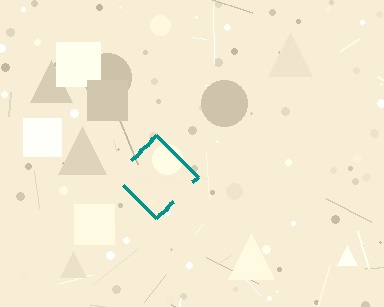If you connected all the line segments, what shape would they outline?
They would outline a diamond.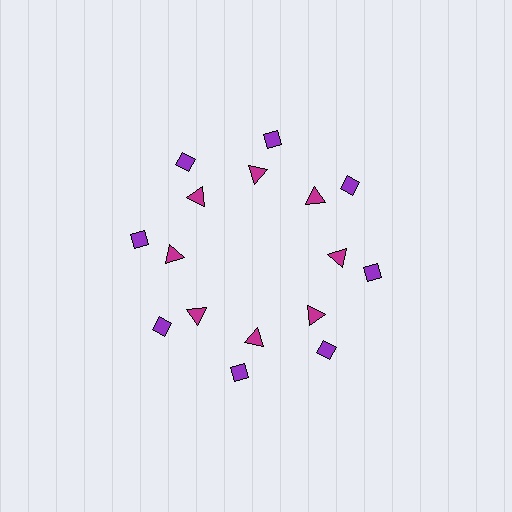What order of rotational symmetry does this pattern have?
This pattern has 8-fold rotational symmetry.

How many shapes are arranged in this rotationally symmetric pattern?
There are 16 shapes, arranged in 8 groups of 2.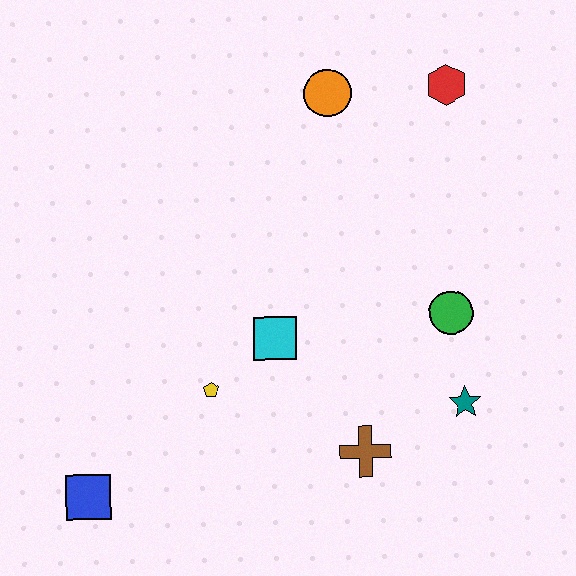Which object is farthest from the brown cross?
The red hexagon is farthest from the brown cross.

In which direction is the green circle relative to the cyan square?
The green circle is to the right of the cyan square.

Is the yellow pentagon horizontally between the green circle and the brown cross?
No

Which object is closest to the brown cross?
The teal star is closest to the brown cross.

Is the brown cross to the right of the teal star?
No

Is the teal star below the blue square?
No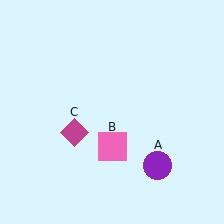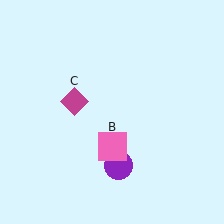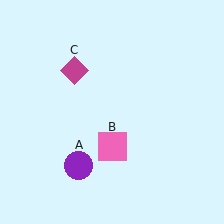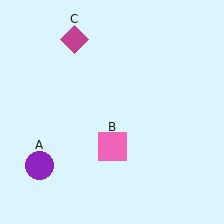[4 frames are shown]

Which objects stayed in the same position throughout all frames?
Pink square (object B) remained stationary.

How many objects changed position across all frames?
2 objects changed position: purple circle (object A), magenta diamond (object C).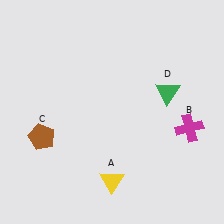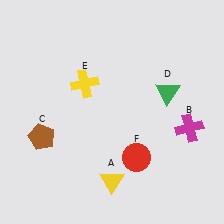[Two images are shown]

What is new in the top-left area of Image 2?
A yellow cross (E) was added in the top-left area of Image 2.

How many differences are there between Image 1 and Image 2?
There are 2 differences between the two images.